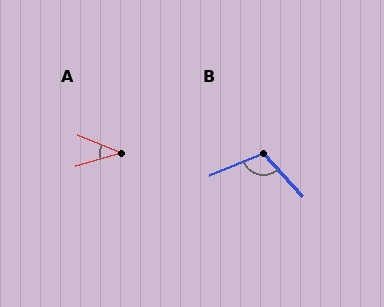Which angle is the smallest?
A, at approximately 39 degrees.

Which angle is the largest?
B, at approximately 110 degrees.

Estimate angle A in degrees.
Approximately 39 degrees.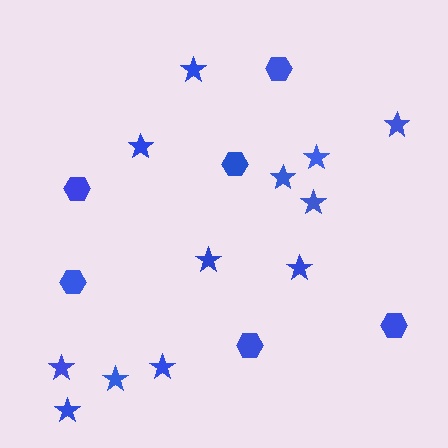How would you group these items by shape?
There are 2 groups: one group of hexagons (6) and one group of stars (12).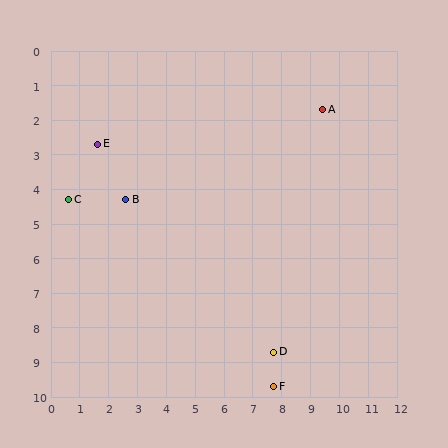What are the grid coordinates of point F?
Point F is at approximately (7.7, 9.7).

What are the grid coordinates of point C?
Point C is at approximately (0.6, 4.3).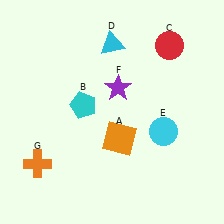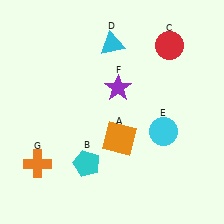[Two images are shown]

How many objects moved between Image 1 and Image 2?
1 object moved between the two images.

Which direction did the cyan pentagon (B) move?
The cyan pentagon (B) moved down.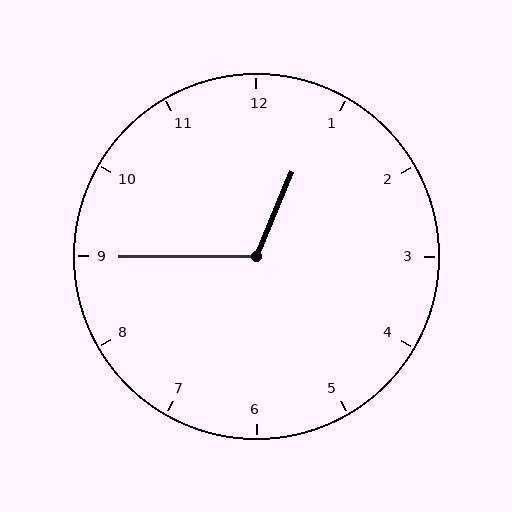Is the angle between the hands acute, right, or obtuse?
It is obtuse.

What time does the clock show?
12:45.